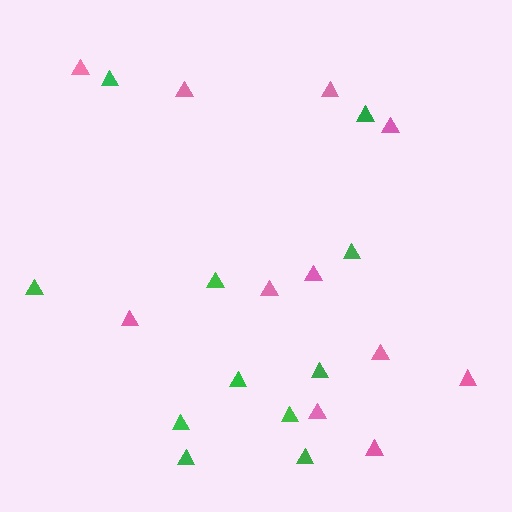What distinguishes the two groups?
There are 2 groups: one group of green triangles (11) and one group of pink triangles (11).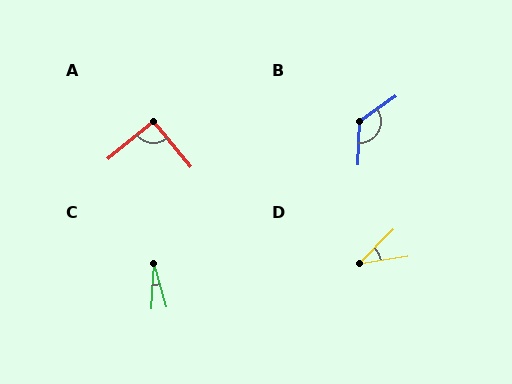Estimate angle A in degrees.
Approximately 90 degrees.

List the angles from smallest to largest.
C (19°), D (36°), A (90°), B (127°).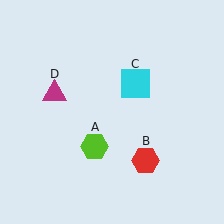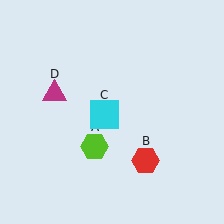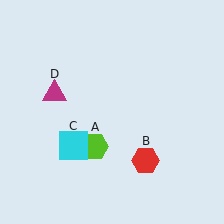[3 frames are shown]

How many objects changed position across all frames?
1 object changed position: cyan square (object C).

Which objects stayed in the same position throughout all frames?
Lime hexagon (object A) and red hexagon (object B) and magenta triangle (object D) remained stationary.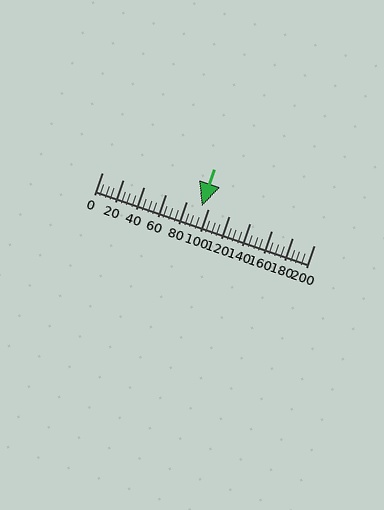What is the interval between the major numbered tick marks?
The major tick marks are spaced 20 units apart.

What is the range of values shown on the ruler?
The ruler shows values from 0 to 200.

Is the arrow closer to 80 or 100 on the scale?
The arrow is closer to 100.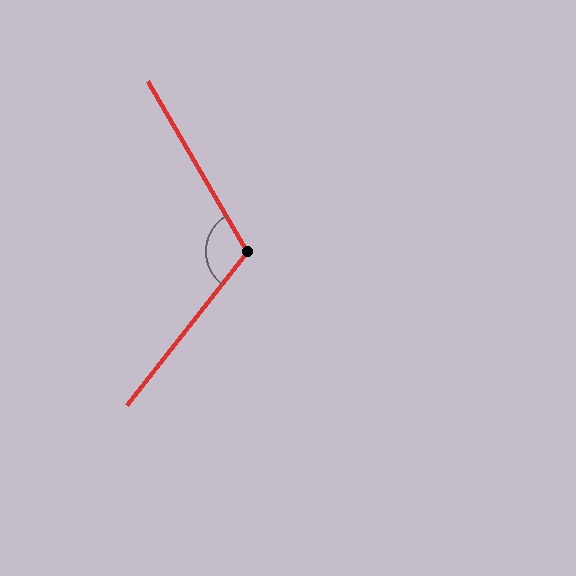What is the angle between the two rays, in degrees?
Approximately 112 degrees.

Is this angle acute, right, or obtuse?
It is obtuse.